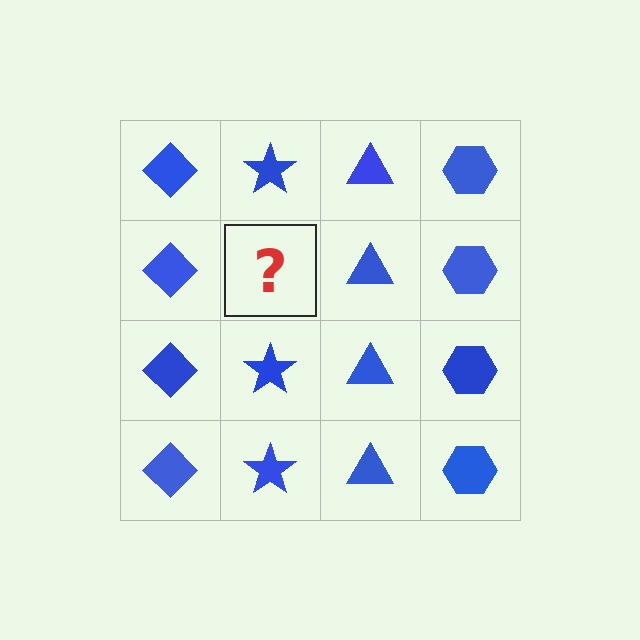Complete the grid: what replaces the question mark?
The question mark should be replaced with a blue star.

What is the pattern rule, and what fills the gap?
The rule is that each column has a consistent shape. The gap should be filled with a blue star.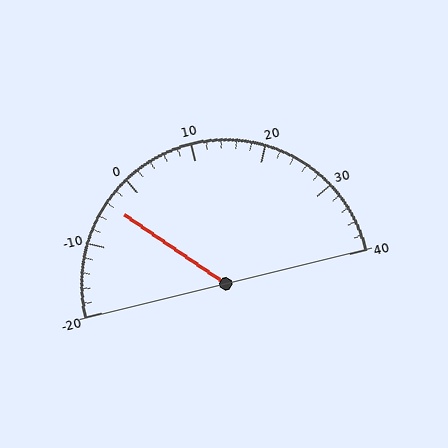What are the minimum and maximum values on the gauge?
The gauge ranges from -20 to 40.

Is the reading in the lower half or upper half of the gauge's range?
The reading is in the lower half of the range (-20 to 40).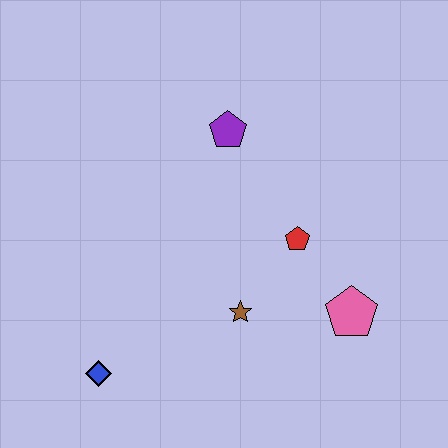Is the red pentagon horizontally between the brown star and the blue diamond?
No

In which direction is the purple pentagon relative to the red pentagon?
The purple pentagon is above the red pentagon.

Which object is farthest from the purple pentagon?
The blue diamond is farthest from the purple pentagon.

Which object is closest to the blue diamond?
The brown star is closest to the blue diamond.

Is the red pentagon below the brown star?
No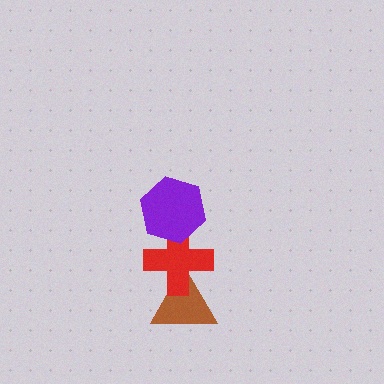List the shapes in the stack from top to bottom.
From top to bottom: the purple hexagon, the red cross, the brown triangle.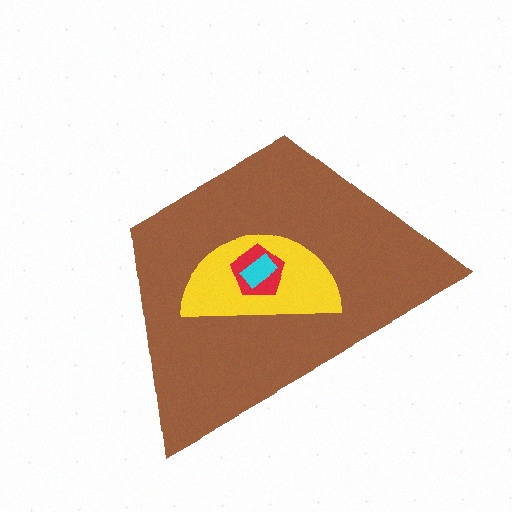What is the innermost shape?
The cyan rectangle.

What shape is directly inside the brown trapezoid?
The yellow semicircle.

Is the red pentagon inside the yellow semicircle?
Yes.